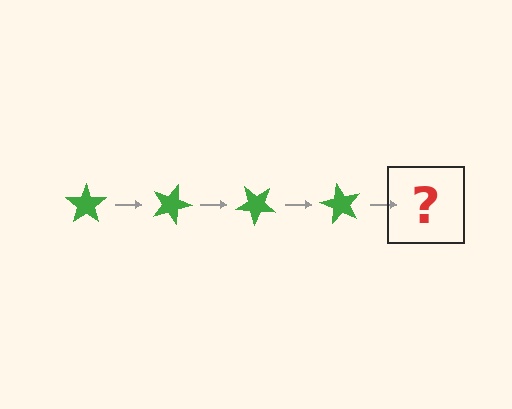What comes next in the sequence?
The next element should be a green star rotated 80 degrees.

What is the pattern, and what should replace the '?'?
The pattern is that the star rotates 20 degrees each step. The '?' should be a green star rotated 80 degrees.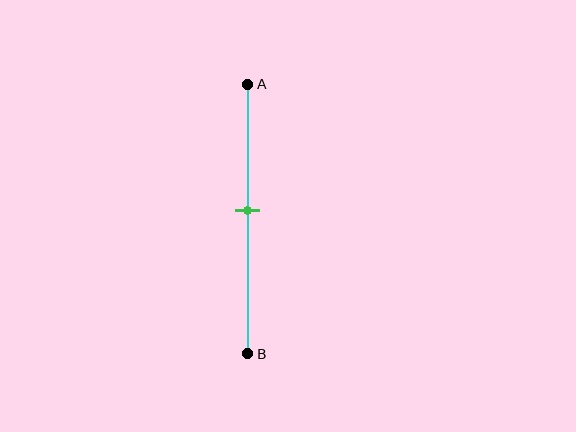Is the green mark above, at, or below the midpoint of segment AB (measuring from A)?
The green mark is above the midpoint of segment AB.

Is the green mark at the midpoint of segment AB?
No, the mark is at about 45% from A, not at the 50% midpoint.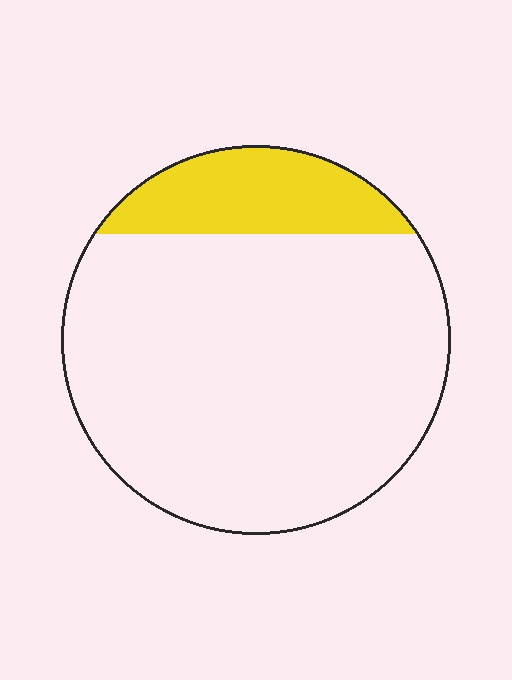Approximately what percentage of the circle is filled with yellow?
Approximately 15%.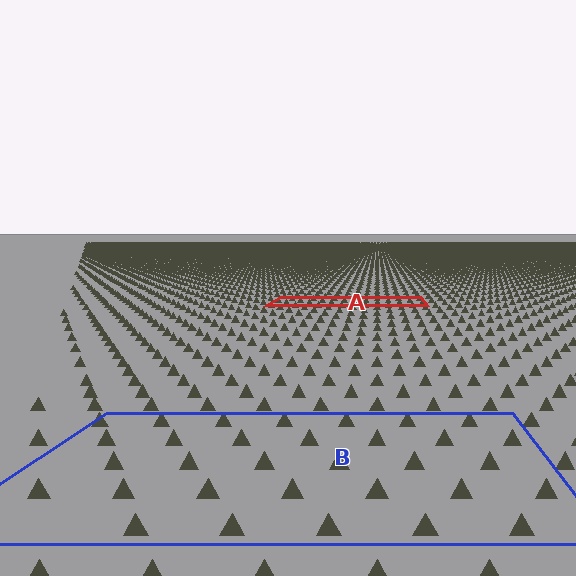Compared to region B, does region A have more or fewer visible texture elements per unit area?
Region A has more texture elements per unit area — they are packed more densely because it is farther away.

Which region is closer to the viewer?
Region B is closer. The texture elements there are larger and more spread out.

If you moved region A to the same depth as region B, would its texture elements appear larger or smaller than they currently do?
They would appear larger. At a closer depth, the same texture elements are projected at a bigger on-screen size.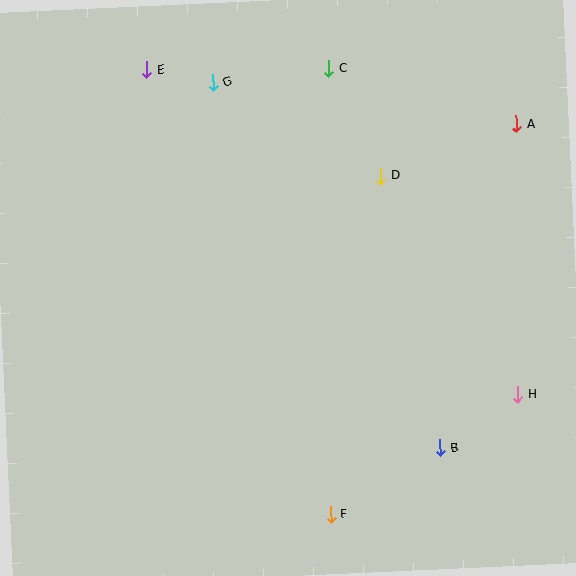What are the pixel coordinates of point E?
Point E is at (147, 70).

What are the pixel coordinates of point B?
Point B is at (440, 448).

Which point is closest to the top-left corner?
Point E is closest to the top-left corner.